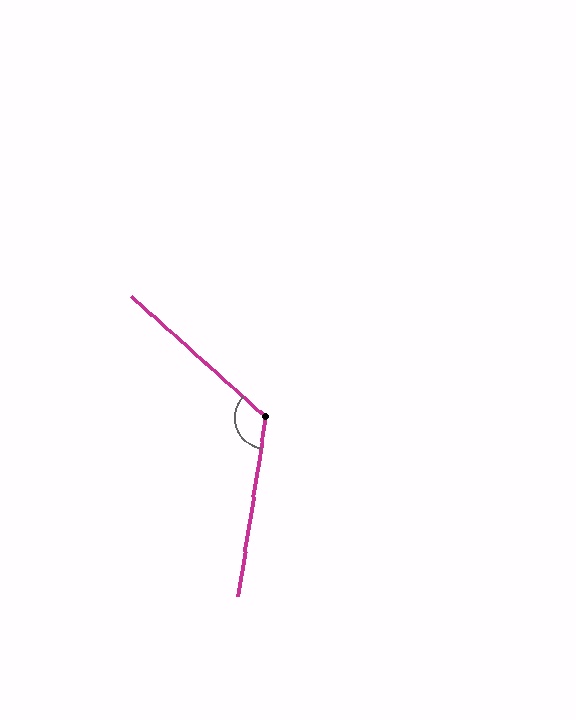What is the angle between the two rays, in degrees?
Approximately 123 degrees.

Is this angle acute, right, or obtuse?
It is obtuse.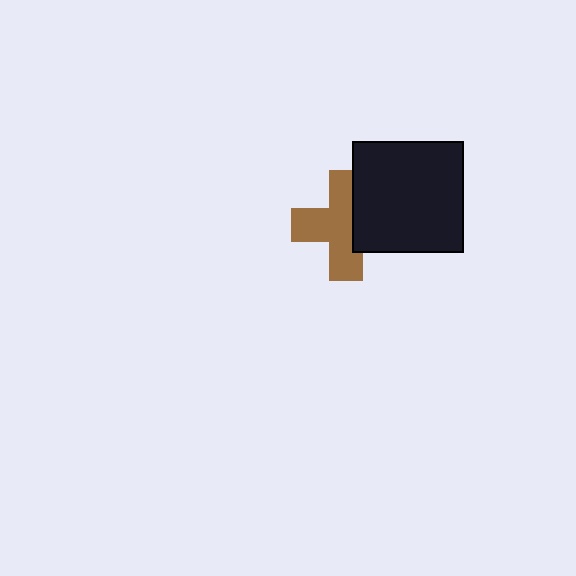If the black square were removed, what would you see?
You would see the complete brown cross.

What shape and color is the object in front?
The object in front is a black square.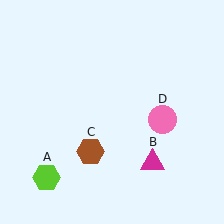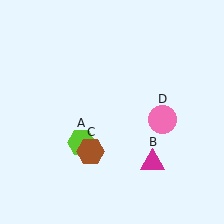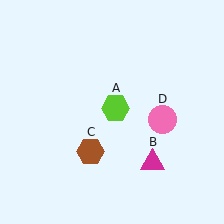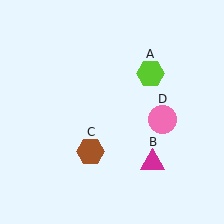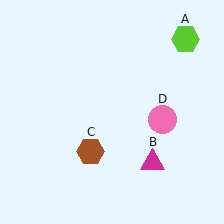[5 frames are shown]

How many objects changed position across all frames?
1 object changed position: lime hexagon (object A).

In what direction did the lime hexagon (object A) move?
The lime hexagon (object A) moved up and to the right.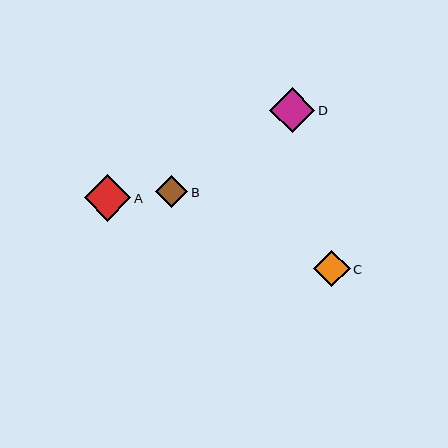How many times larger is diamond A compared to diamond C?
Diamond A is approximately 1.3 times the size of diamond C.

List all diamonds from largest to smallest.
From largest to smallest: A, D, C, B.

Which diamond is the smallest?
Diamond B is the smallest with a size of approximately 33 pixels.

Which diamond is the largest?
Diamond A is the largest with a size of approximately 47 pixels.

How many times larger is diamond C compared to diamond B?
Diamond C is approximately 1.1 times the size of diamond B.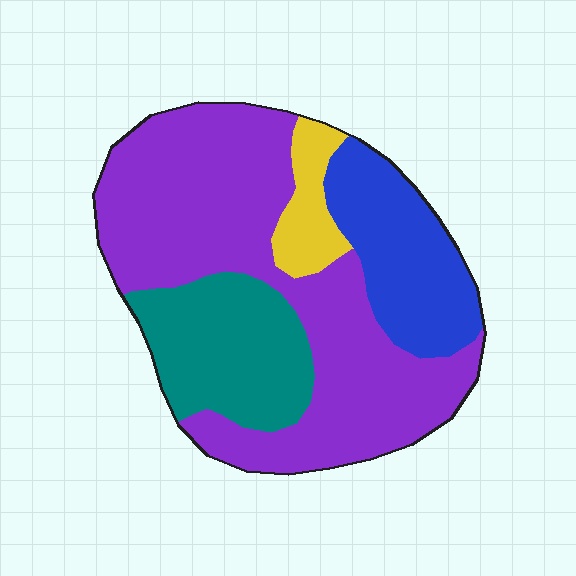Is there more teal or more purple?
Purple.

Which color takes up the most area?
Purple, at roughly 55%.